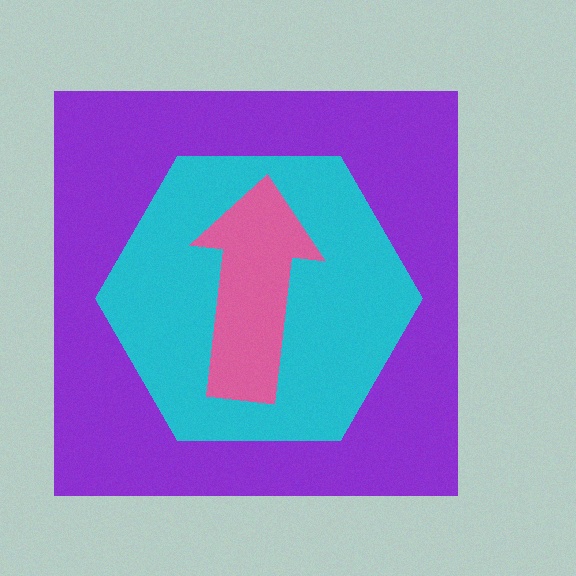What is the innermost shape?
The pink arrow.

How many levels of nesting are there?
3.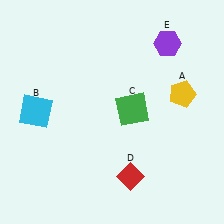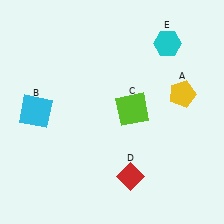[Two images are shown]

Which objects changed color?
C changed from green to lime. E changed from purple to cyan.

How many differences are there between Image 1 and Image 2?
There are 2 differences between the two images.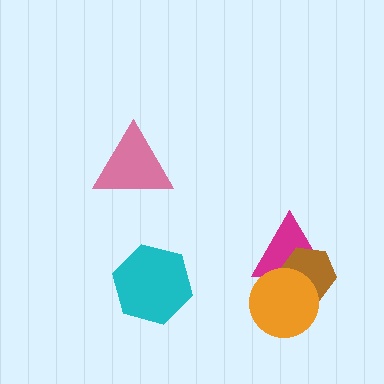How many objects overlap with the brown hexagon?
2 objects overlap with the brown hexagon.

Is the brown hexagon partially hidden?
Yes, it is partially covered by another shape.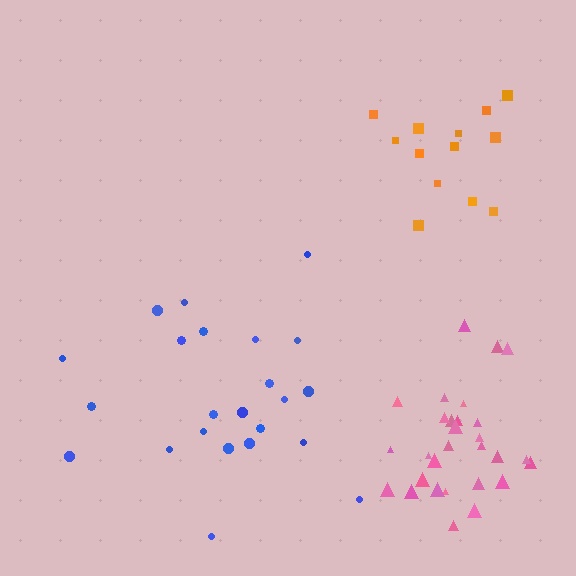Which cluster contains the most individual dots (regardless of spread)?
Pink (29).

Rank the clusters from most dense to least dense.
pink, orange, blue.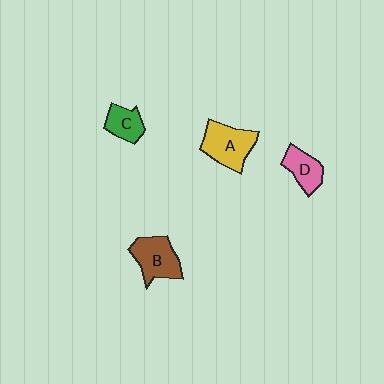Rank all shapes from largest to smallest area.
From largest to smallest: A (yellow), B (brown), D (pink), C (green).